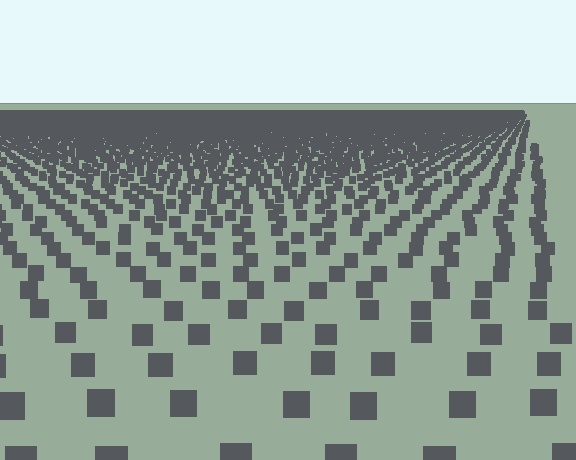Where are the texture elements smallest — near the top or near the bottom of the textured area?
Near the top.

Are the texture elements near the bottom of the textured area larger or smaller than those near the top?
Larger. Near the bottom, elements are closer to the viewer and appear at a bigger on-screen size.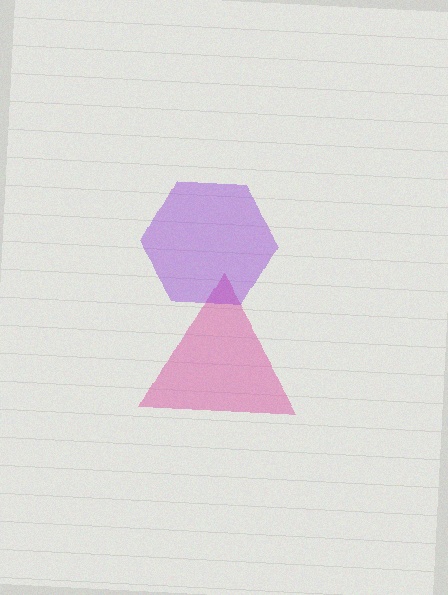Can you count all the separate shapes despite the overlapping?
Yes, there are 2 separate shapes.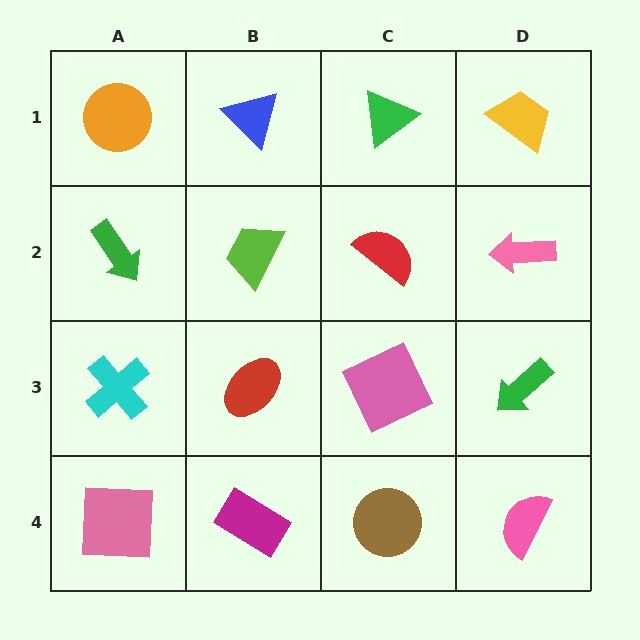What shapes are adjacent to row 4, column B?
A red ellipse (row 3, column B), a pink square (row 4, column A), a brown circle (row 4, column C).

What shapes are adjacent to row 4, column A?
A cyan cross (row 3, column A), a magenta rectangle (row 4, column B).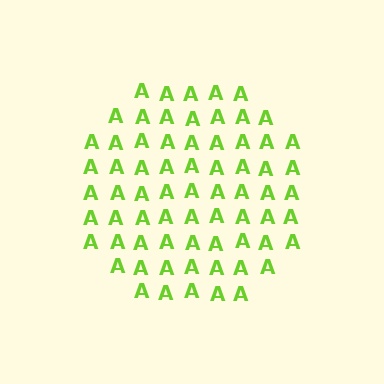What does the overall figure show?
The overall figure shows a circle.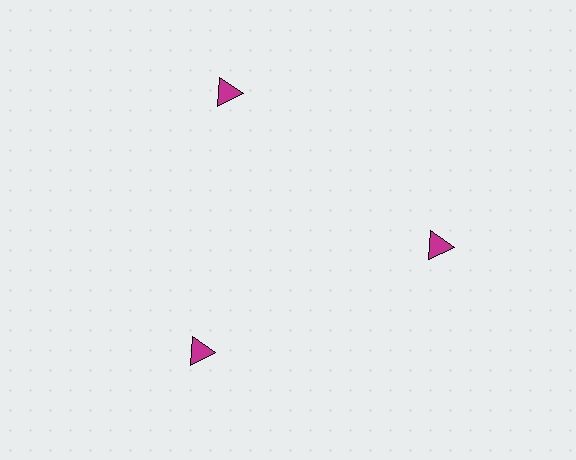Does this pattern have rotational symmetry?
Yes, this pattern has 3-fold rotational symmetry. It looks the same after rotating 120 degrees around the center.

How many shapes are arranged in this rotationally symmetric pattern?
There are 3 shapes, arranged in 3 groups of 1.